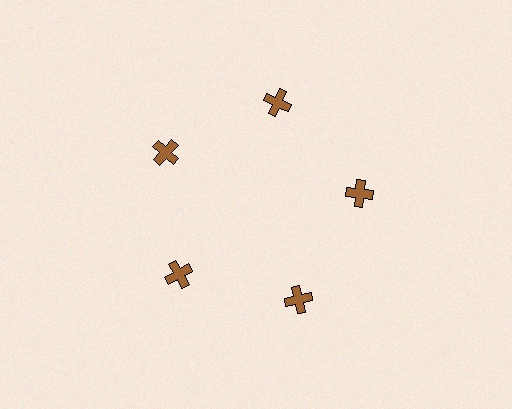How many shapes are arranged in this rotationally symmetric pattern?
There are 5 shapes, arranged in 5 groups of 1.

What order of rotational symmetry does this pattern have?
This pattern has 5-fold rotational symmetry.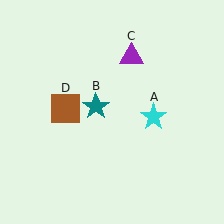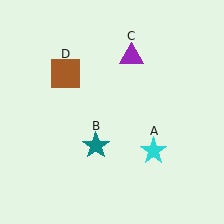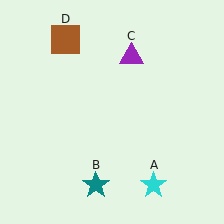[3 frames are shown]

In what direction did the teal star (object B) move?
The teal star (object B) moved down.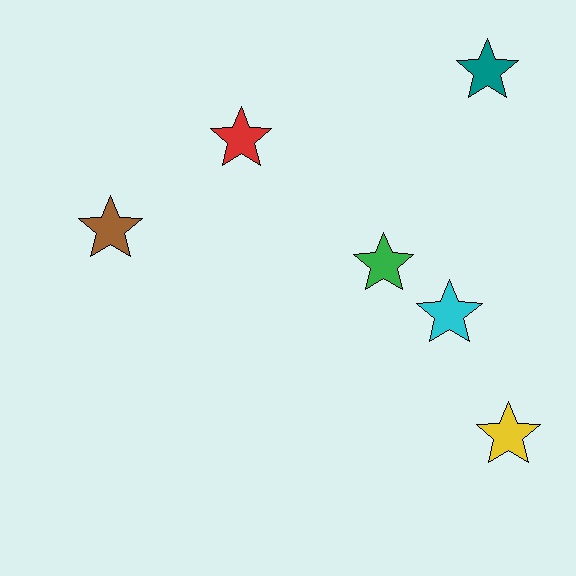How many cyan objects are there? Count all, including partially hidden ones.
There is 1 cyan object.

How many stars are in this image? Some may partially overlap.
There are 6 stars.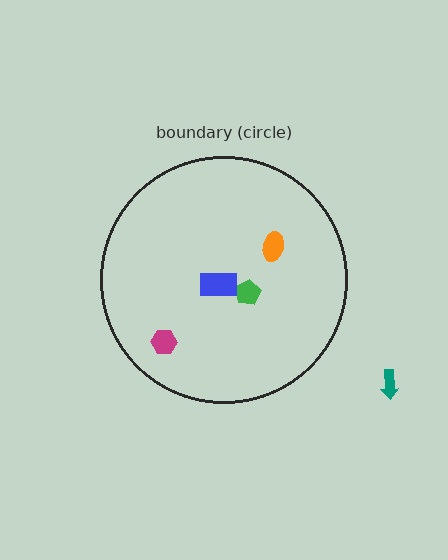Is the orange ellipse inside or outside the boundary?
Inside.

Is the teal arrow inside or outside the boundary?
Outside.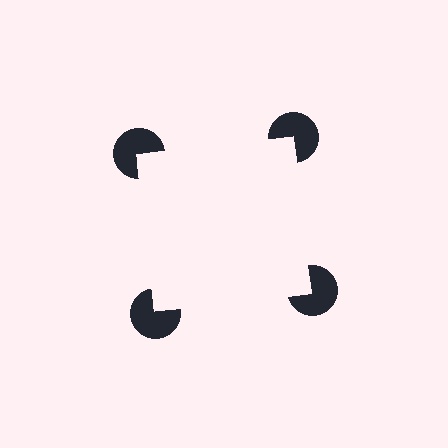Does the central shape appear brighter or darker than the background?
It typically appears slightly brighter than the background, even though no actual brightness change is drawn.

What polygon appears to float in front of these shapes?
An illusory square — its edges are inferred from the aligned wedge cuts in the pac-man discs, not physically drawn.